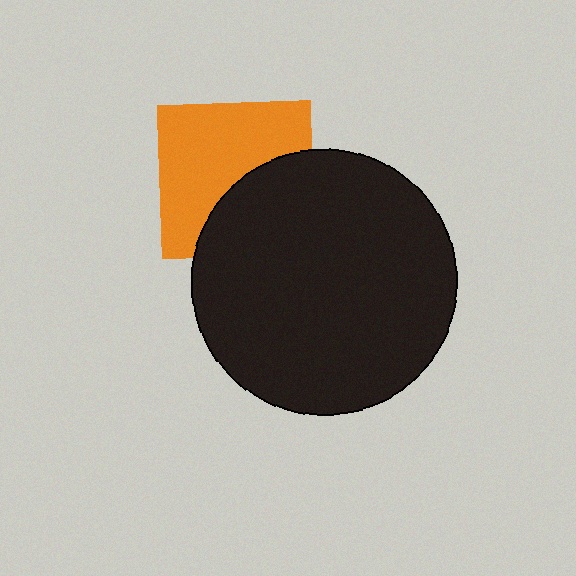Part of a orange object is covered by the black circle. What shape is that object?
It is a square.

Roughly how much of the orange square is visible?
About half of it is visible (roughly 60%).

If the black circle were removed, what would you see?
You would see the complete orange square.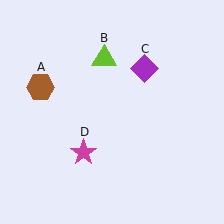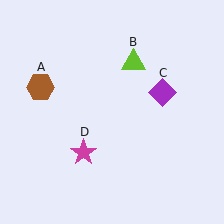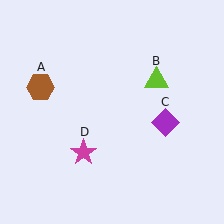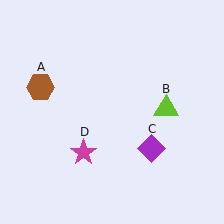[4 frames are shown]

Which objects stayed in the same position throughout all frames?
Brown hexagon (object A) and magenta star (object D) remained stationary.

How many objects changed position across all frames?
2 objects changed position: lime triangle (object B), purple diamond (object C).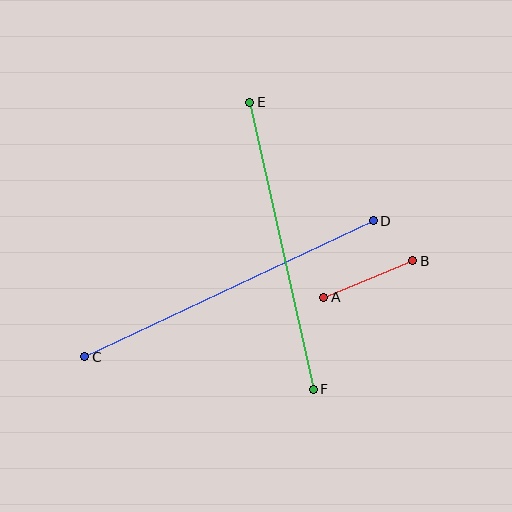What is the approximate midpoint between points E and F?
The midpoint is at approximately (282, 246) pixels.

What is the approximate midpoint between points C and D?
The midpoint is at approximately (229, 289) pixels.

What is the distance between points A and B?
The distance is approximately 96 pixels.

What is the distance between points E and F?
The distance is approximately 294 pixels.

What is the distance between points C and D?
The distance is approximately 319 pixels.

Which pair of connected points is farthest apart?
Points C and D are farthest apart.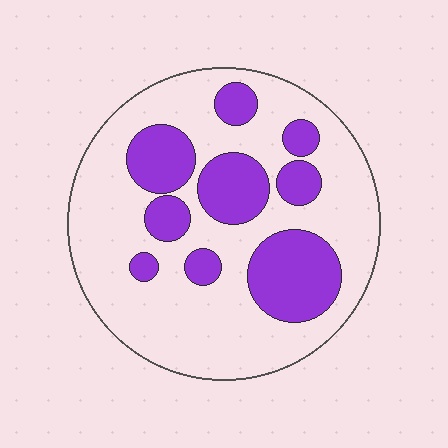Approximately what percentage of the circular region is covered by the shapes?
Approximately 30%.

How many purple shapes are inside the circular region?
9.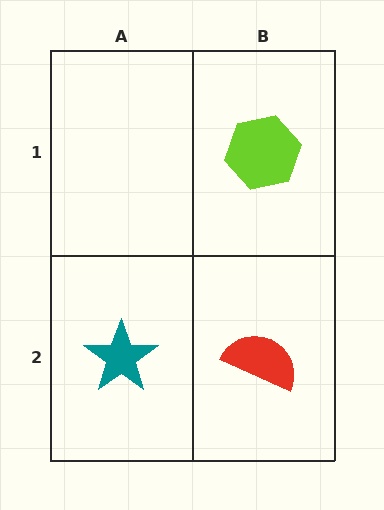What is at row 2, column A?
A teal star.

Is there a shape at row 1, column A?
No, that cell is empty.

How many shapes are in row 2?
2 shapes.